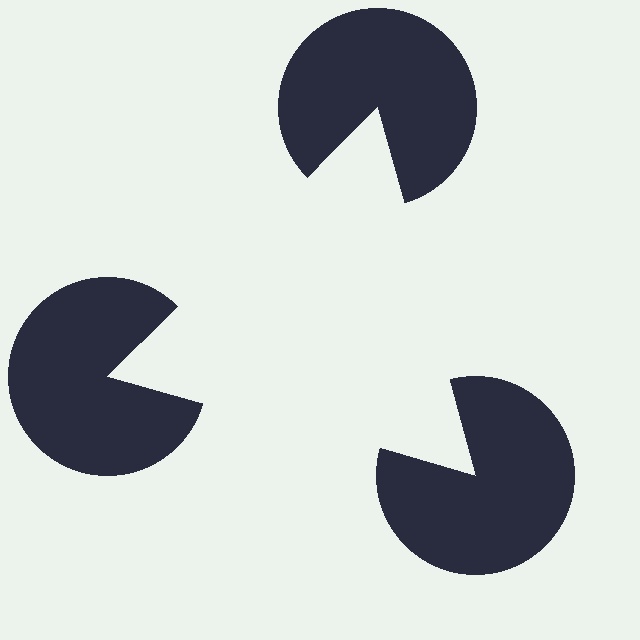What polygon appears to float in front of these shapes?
An illusory triangle — its edges are inferred from the aligned wedge cuts in the pac-man discs, not physically drawn.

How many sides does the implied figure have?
3 sides.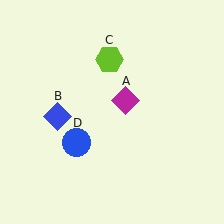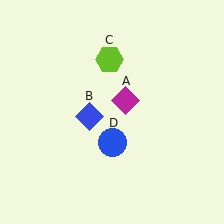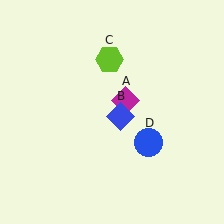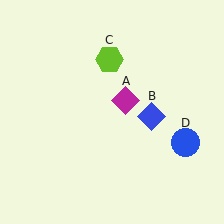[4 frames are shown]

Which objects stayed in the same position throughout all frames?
Magenta diamond (object A) and lime hexagon (object C) remained stationary.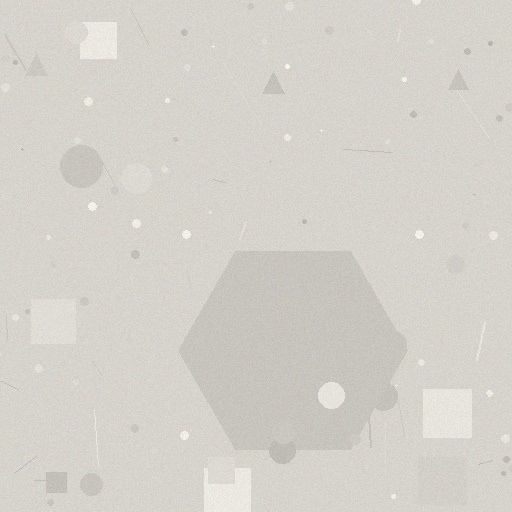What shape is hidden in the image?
A hexagon is hidden in the image.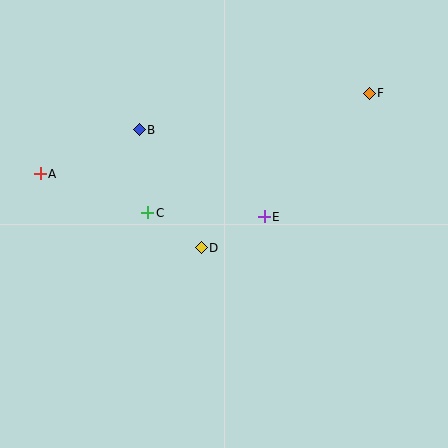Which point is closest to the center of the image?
Point D at (201, 248) is closest to the center.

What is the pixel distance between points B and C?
The distance between B and C is 84 pixels.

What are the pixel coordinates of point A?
Point A is at (40, 174).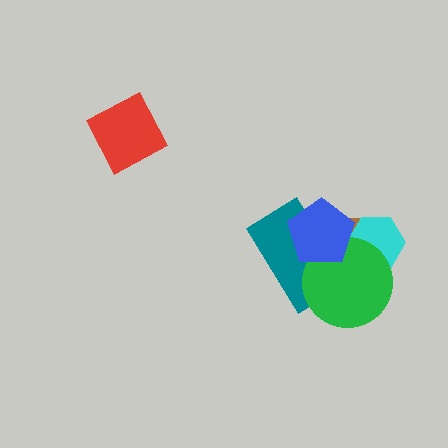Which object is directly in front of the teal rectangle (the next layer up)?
The green circle is directly in front of the teal rectangle.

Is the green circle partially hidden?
Yes, it is partially covered by another shape.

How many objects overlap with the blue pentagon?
4 objects overlap with the blue pentagon.